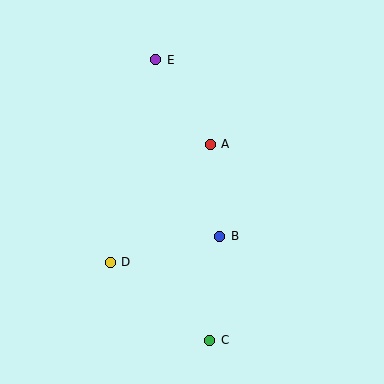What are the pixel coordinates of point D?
Point D is at (110, 262).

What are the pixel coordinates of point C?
Point C is at (210, 340).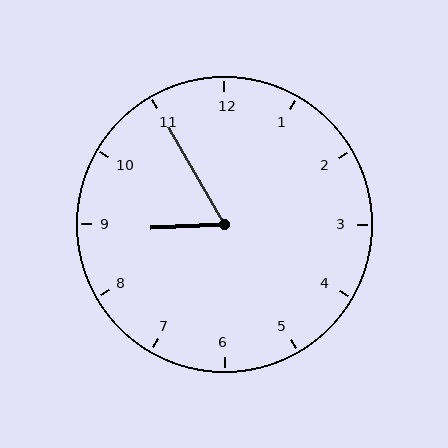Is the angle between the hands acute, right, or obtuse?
It is acute.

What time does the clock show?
8:55.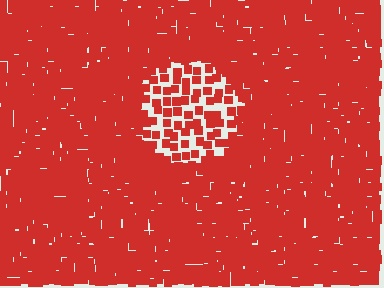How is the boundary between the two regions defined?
The boundary is defined by a change in element density (approximately 2.5x ratio). All elements are the same color, size, and shape.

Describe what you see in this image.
The image contains small red elements arranged at two different densities. A circle-shaped region is visible where the elements are less densely packed than the surrounding area.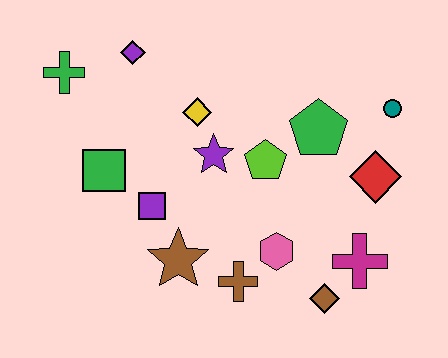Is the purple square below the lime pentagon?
Yes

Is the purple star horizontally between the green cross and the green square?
No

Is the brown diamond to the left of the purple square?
No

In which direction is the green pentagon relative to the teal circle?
The green pentagon is to the left of the teal circle.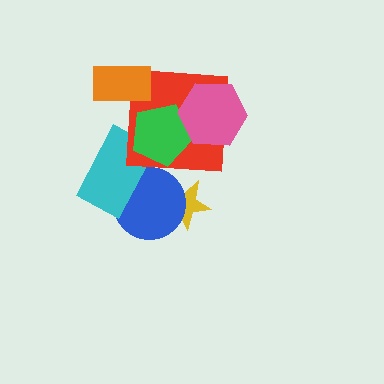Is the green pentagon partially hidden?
Yes, it is partially covered by another shape.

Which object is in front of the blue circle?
The cyan rectangle is in front of the blue circle.